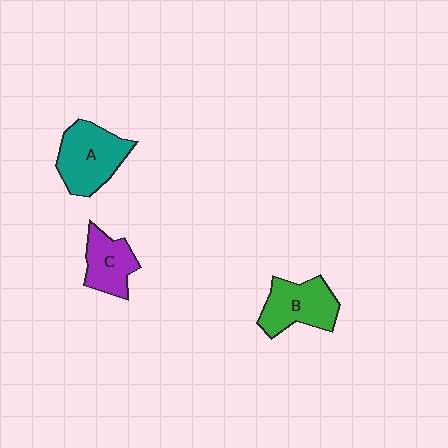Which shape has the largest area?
Shape A (teal).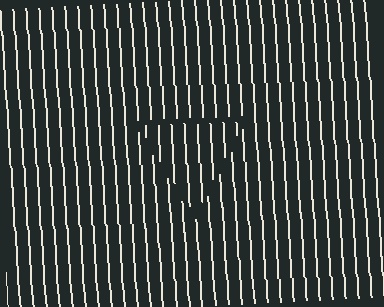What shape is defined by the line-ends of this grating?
An illusory triangle. The interior of the shape contains the same grating, shifted by half a period — the contour is defined by the phase discontinuity where line-ends from the inner and outer gratings abut.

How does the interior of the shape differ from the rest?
The interior of the shape contains the same grating, shifted by half a period — the contour is defined by the phase discontinuity where line-ends from the inner and outer gratings abut.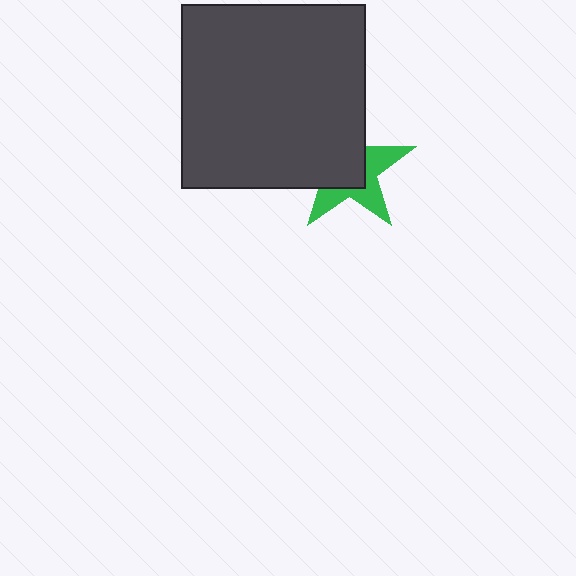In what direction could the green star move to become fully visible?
The green star could move toward the lower-right. That would shift it out from behind the dark gray square entirely.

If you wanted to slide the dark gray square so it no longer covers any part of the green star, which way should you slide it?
Slide it toward the upper-left — that is the most direct way to separate the two shapes.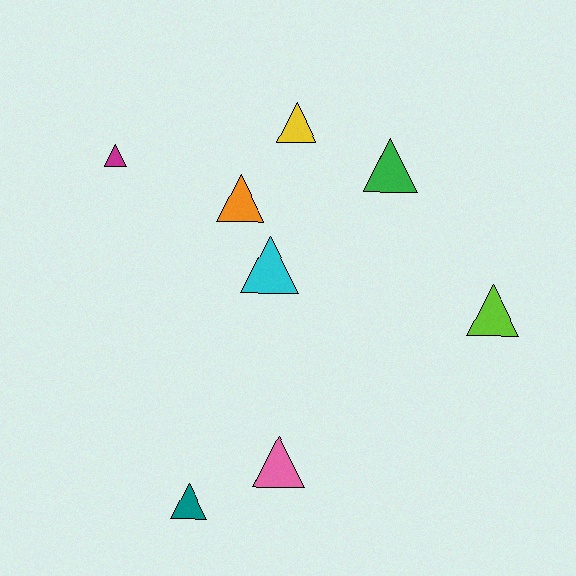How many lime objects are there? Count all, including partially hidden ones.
There is 1 lime object.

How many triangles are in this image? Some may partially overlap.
There are 8 triangles.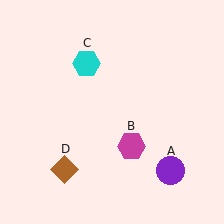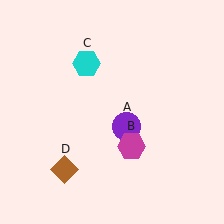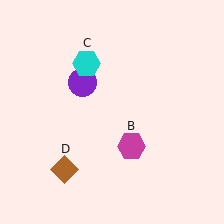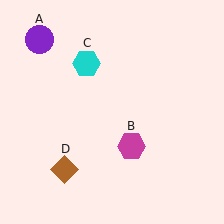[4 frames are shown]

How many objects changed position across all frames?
1 object changed position: purple circle (object A).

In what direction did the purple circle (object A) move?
The purple circle (object A) moved up and to the left.